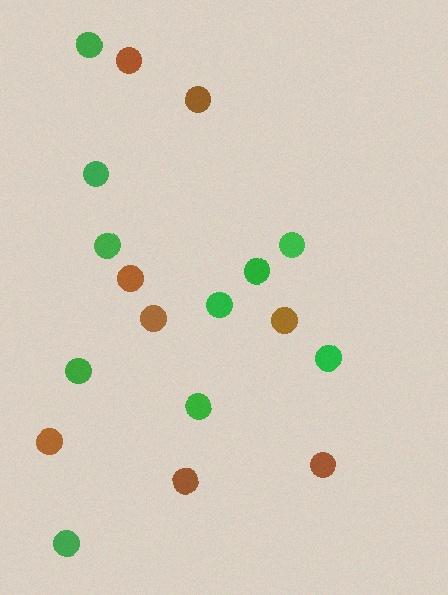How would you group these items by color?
There are 2 groups: one group of brown circles (8) and one group of green circles (10).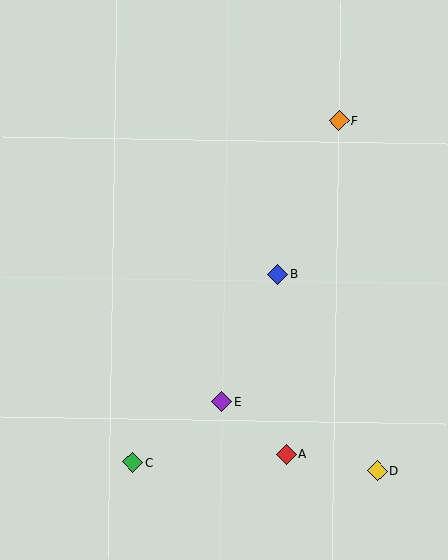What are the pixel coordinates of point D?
Point D is at (377, 470).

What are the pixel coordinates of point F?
Point F is at (339, 120).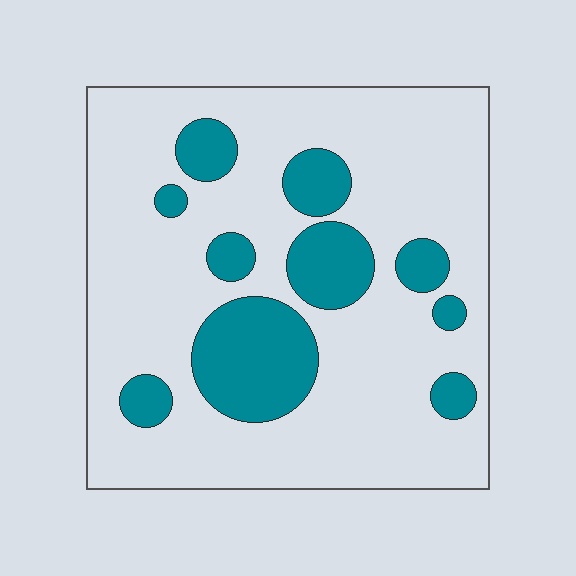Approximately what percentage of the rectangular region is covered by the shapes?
Approximately 20%.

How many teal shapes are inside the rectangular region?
10.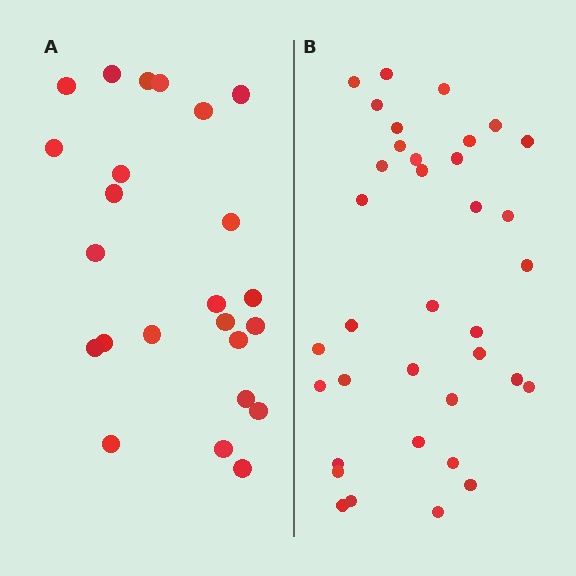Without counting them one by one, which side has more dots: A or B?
Region B (the right region) has more dots.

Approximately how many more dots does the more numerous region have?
Region B has roughly 12 or so more dots than region A.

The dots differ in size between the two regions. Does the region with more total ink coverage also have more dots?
No. Region A has more total ink coverage because its dots are larger, but region B actually contains more individual dots. Total area can be misleading — the number of items is what matters here.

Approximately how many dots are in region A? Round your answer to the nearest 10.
About 20 dots. (The exact count is 24, which rounds to 20.)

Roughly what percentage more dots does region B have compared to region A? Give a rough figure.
About 50% more.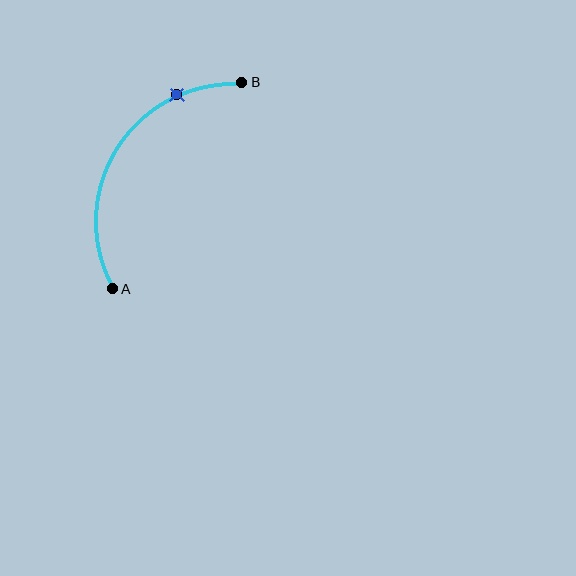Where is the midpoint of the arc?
The arc midpoint is the point on the curve farthest from the straight line joining A and B. It sits to the left of that line.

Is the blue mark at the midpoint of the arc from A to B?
No. The blue mark lies on the arc but is closer to endpoint B. The arc midpoint would be at the point on the curve equidistant along the arc from both A and B.